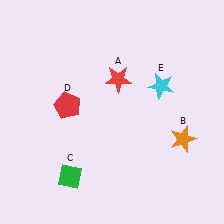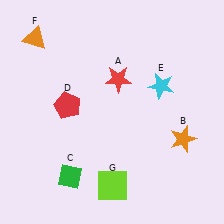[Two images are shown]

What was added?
An orange triangle (F), a lime square (G) were added in Image 2.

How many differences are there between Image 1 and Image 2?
There are 2 differences between the two images.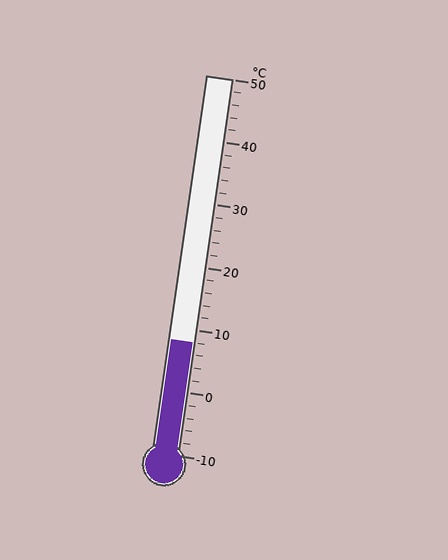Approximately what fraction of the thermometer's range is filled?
The thermometer is filled to approximately 30% of its range.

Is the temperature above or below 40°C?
The temperature is below 40°C.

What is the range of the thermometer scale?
The thermometer scale ranges from -10°C to 50°C.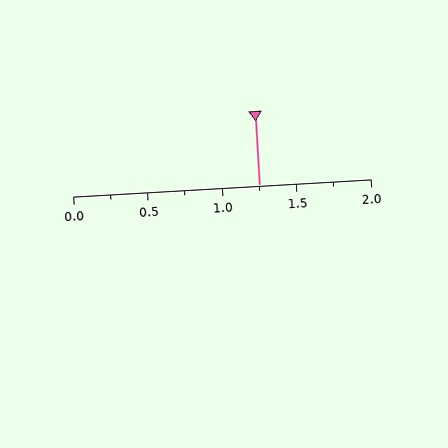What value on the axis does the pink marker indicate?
The marker indicates approximately 1.25.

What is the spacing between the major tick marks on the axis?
The major ticks are spaced 0.5 apart.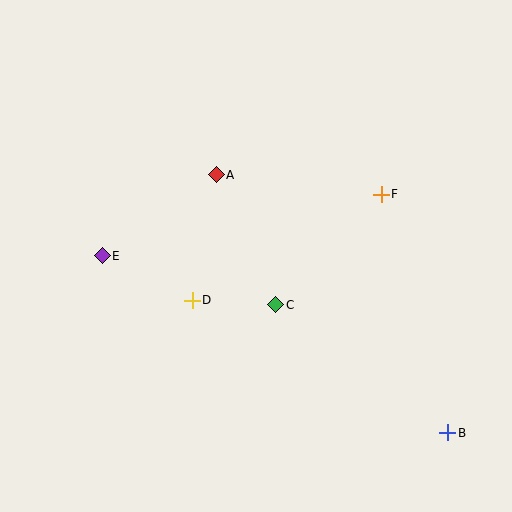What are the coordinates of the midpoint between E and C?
The midpoint between E and C is at (189, 280).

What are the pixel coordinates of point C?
Point C is at (276, 305).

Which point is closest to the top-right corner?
Point F is closest to the top-right corner.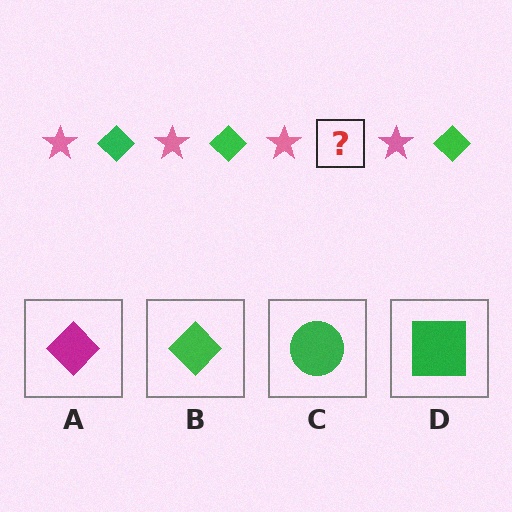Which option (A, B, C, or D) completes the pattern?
B.